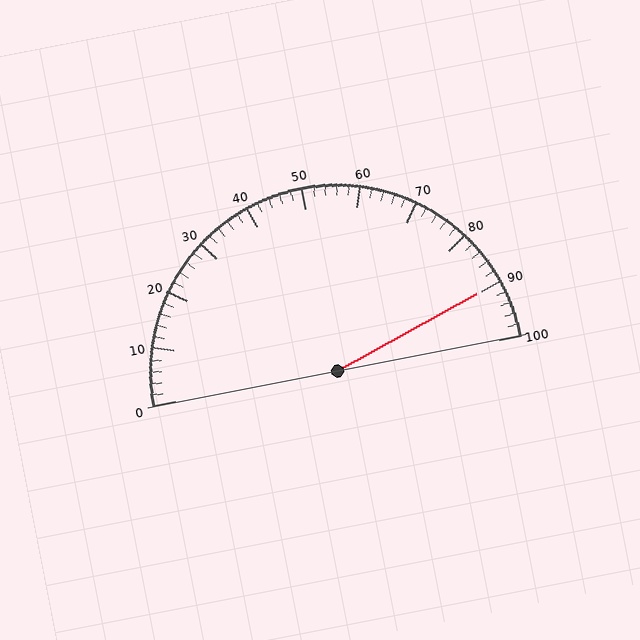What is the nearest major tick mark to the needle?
The nearest major tick mark is 90.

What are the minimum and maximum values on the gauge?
The gauge ranges from 0 to 100.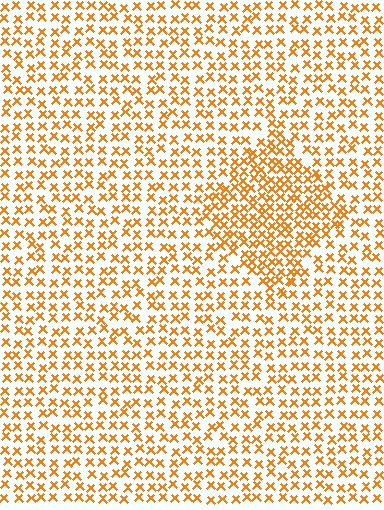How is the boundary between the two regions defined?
The boundary is defined by a change in element density (approximately 1.7x ratio). All elements are the same color, size, and shape.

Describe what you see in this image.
The image contains small orange elements arranged at two different densities. A diamond-shaped region is visible where the elements are more densely packed than the surrounding area.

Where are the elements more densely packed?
The elements are more densely packed inside the diamond boundary.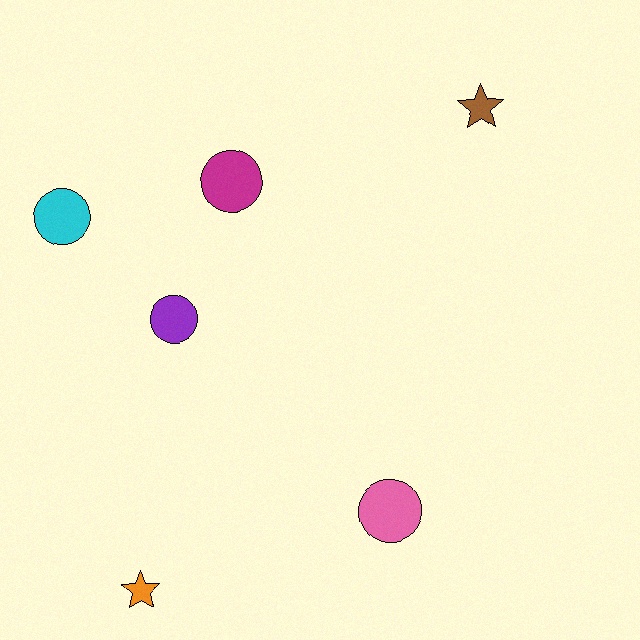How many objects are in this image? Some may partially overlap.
There are 6 objects.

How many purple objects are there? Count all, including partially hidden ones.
There is 1 purple object.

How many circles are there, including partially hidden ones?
There are 4 circles.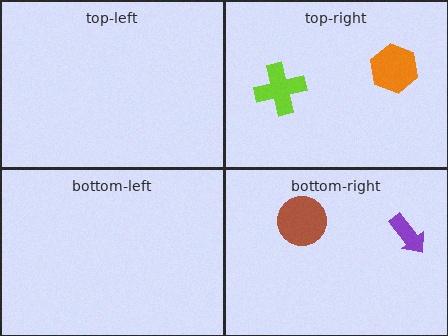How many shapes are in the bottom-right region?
2.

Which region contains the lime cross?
The top-right region.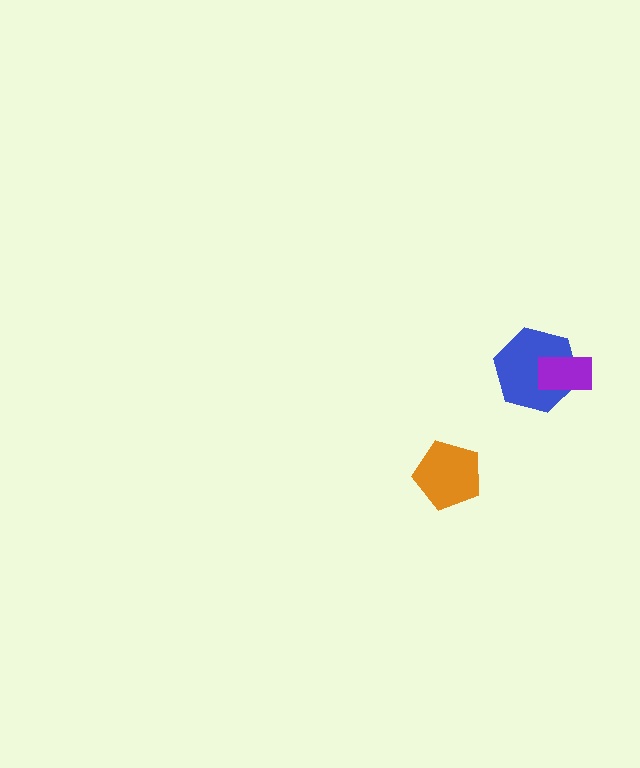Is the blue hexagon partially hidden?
Yes, it is partially covered by another shape.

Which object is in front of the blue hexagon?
The purple rectangle is in front of the blue hexagon.